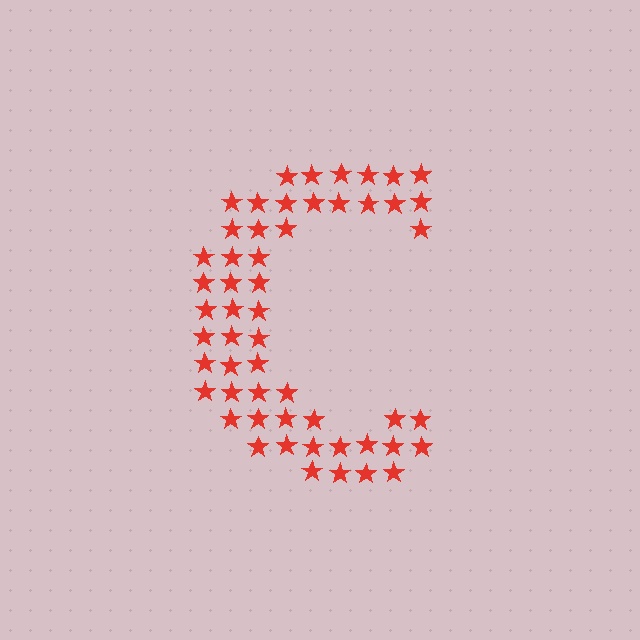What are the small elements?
The small elements are stars.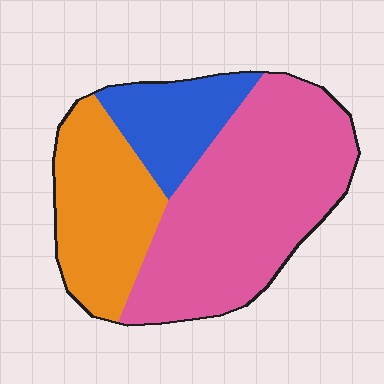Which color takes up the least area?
Blue, at roughly 15%.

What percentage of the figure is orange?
Orange covers 28% of the figure.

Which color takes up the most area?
Pink, at roughly 55%.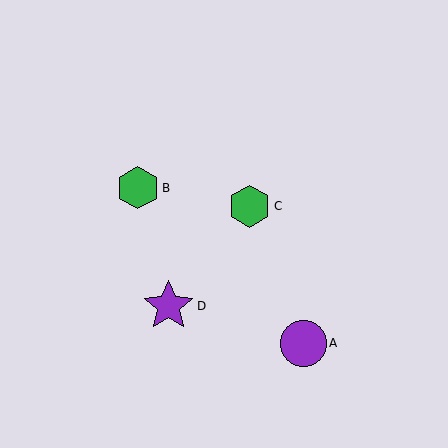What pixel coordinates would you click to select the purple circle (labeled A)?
Click at (303, 343) to select the purple circle A.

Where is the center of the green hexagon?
The center of the green hexagon is at (138, 188).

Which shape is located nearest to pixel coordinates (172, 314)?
The purple star (labeled D) at (168, 306) is nearest to that location.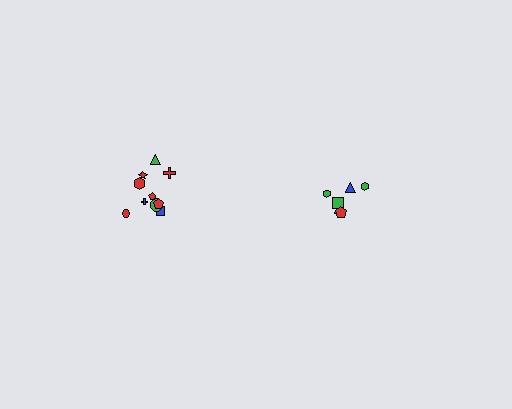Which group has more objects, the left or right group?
The left group.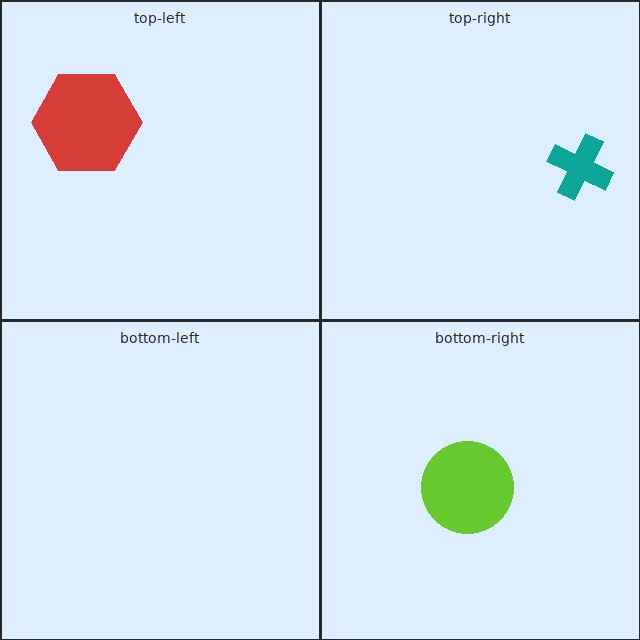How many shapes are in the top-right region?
1.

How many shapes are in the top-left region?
1.